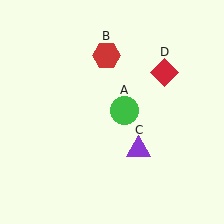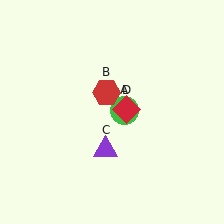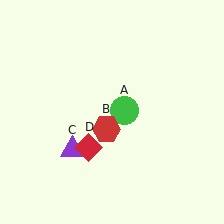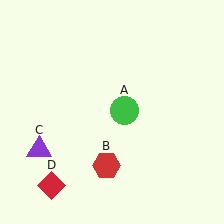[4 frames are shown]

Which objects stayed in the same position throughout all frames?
Green circle (object A) remained stationary.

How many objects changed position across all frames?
3 objects changed position: red hexagon (object B), purple triangle (object C), red diamond (object D).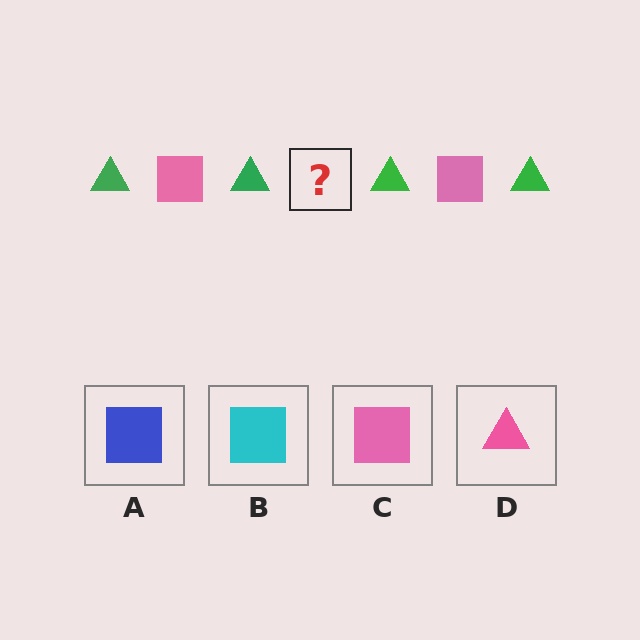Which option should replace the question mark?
Option C.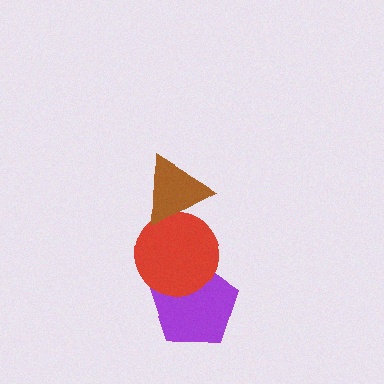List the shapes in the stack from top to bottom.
From top to bottom: the brown triangle, the red circle, the purple pentagon.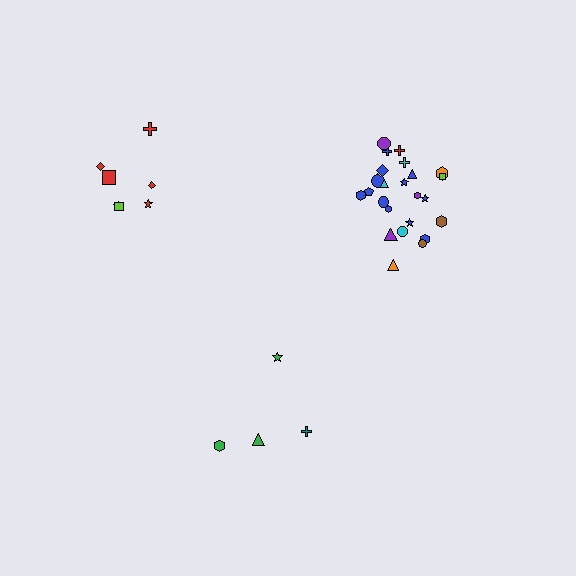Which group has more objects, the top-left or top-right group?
The top-right group.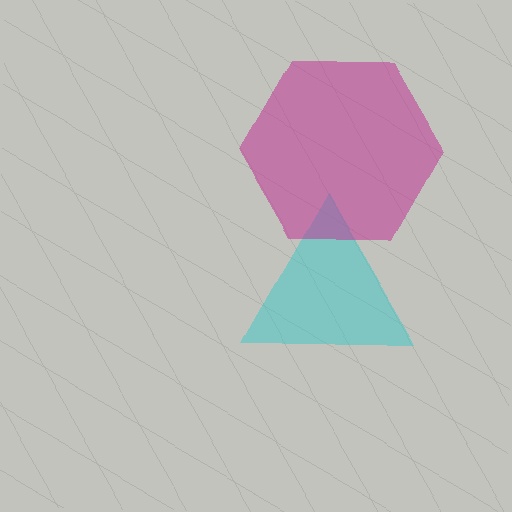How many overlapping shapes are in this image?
There are 2 overlapping shapes in the image.